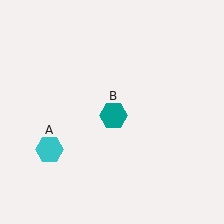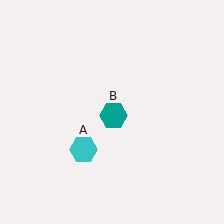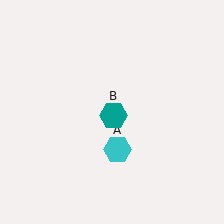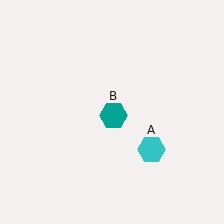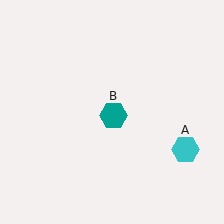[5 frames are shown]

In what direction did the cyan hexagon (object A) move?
The cyan hexagon (object A) moved right.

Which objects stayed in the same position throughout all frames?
Teal hexagon (object B) remained stationary.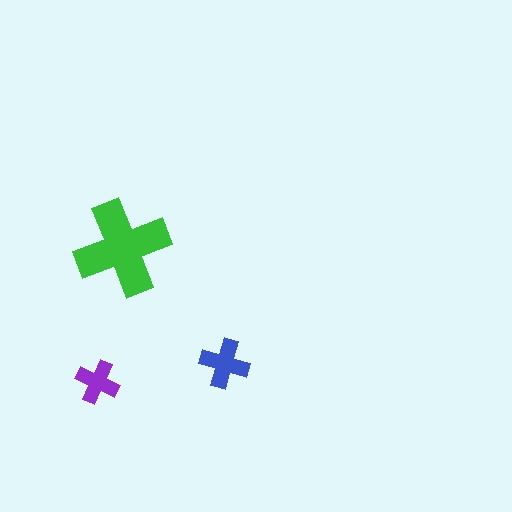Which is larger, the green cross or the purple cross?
The green one.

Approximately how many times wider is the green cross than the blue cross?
About 2 times wider.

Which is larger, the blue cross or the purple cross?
The blue one.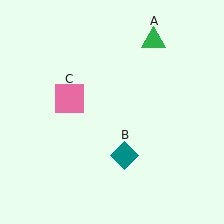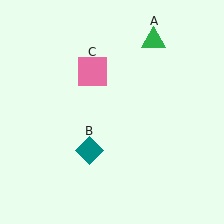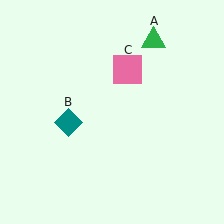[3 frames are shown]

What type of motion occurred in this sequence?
The teal diamond (object B), pink square (object C) rotated clockwise around the center of the scene.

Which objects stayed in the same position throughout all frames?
Green triangle (object A) remained stationary.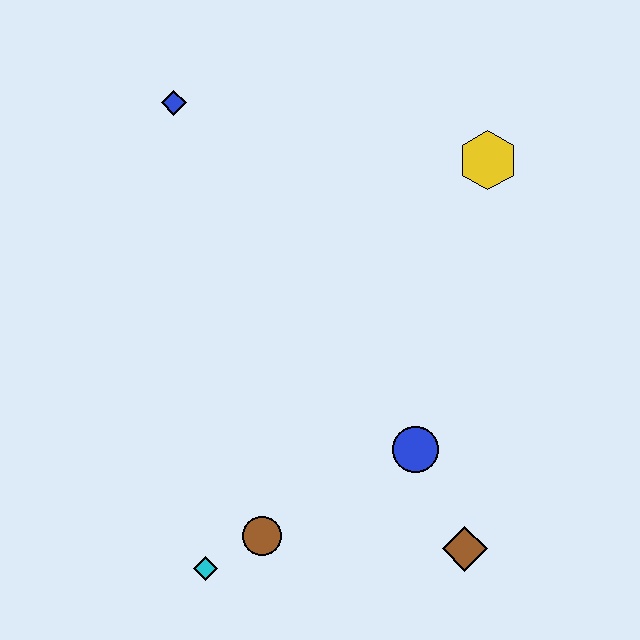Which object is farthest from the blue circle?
The blue diamond is farthest from the blue circle.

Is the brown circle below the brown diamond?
No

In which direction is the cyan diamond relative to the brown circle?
The cyan diamond is to the left of the brown circle.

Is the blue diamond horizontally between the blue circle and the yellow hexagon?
No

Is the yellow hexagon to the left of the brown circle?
No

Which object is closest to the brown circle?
The cyan diamond is closest to the brown circle.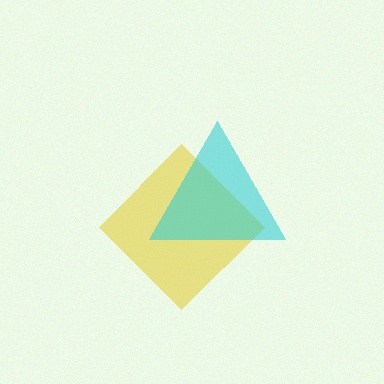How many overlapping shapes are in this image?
There are 2 overlapping shapes in the image.